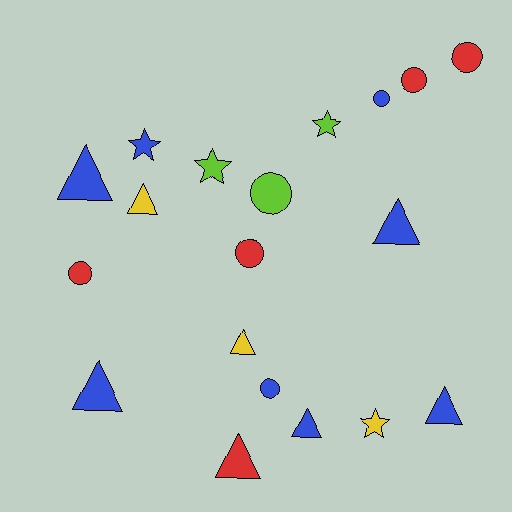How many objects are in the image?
There are 19 objects.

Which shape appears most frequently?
Triangle, with 8 objects.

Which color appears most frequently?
Blue, with 8 objects.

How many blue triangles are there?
There are 5 blue triangles.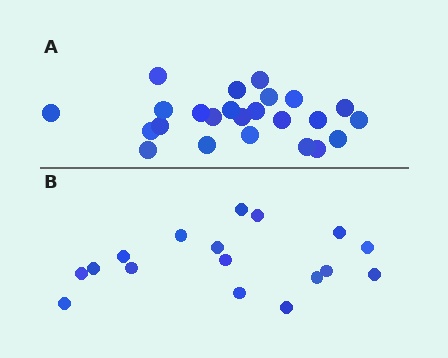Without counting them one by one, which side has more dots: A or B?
Region A (the top region) has more dots.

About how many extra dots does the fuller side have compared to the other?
Region A has roughly 8 or so more dots than region B.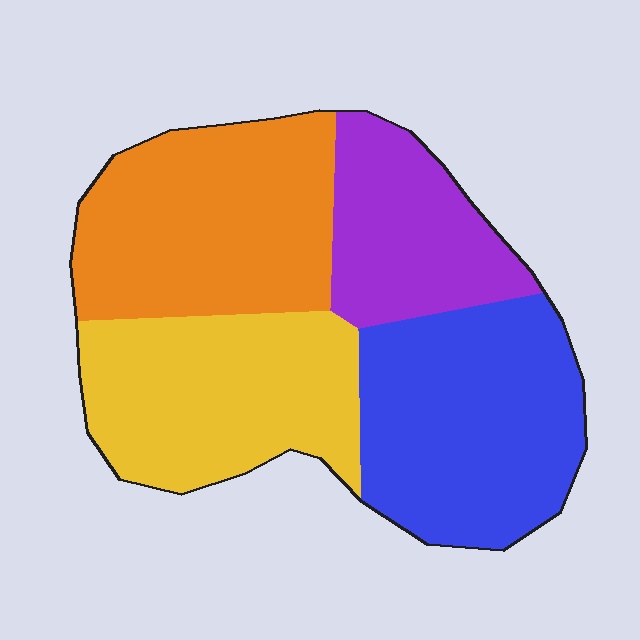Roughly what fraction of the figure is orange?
Orange covers about 30% of the figure.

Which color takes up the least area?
Purple, at roughly 15%.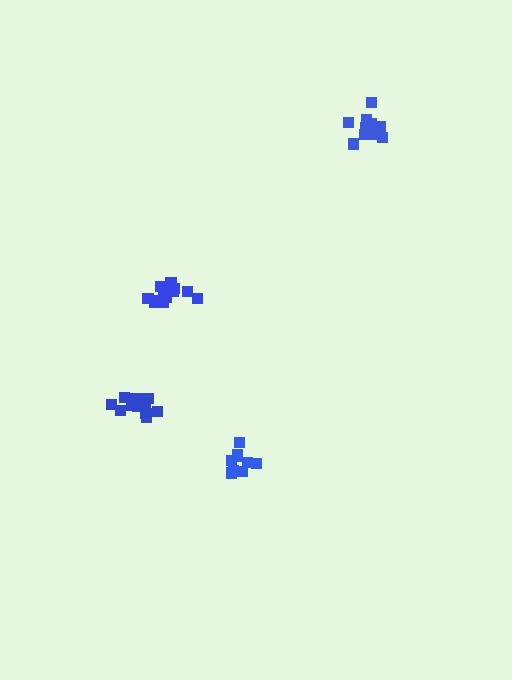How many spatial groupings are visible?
There are 4 spatial groupings.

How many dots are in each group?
Group 1: 13 dots, Group 2: 14 dots, Group 3: 9 dots, Group 4: 11 dots (47 total).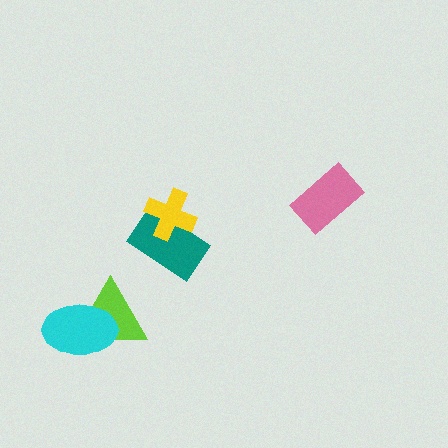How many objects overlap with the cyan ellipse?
1 object overlaps with the cyan ellipse.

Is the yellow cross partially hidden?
No, no other shape covers it.